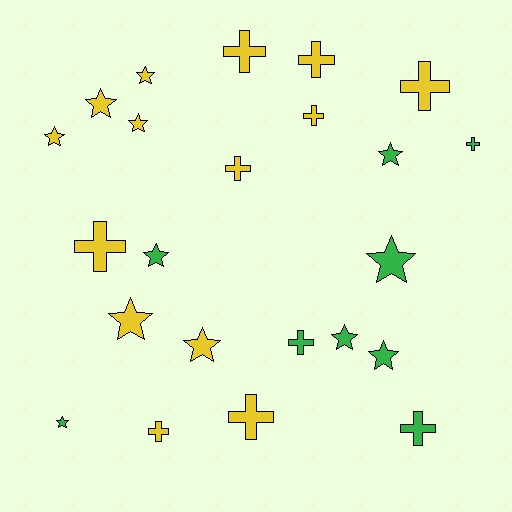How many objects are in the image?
There are 23 objects.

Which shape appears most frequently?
Star, with 12 objects.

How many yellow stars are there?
There are 6 yellow stars.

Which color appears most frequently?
Yellow, with 14 objects.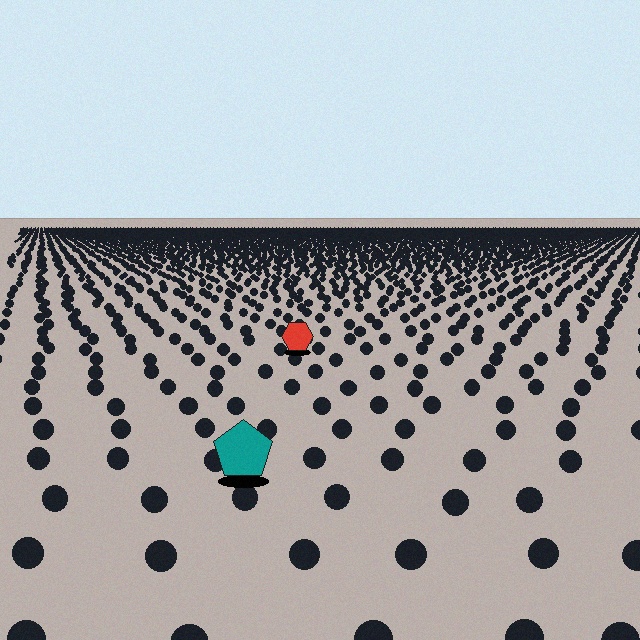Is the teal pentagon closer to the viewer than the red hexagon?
Yes. The teal pentagon is closer — you can tell from the texture gradient: the ground texture is coarser near it.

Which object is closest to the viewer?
The teal pentagon is closest. The texture marks near it are larger and more spread out.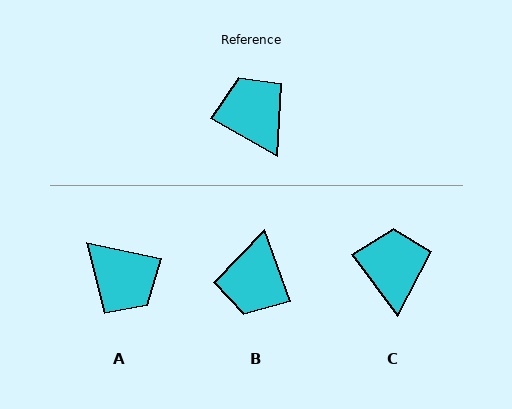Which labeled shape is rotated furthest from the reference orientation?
A, about 162 degrees away.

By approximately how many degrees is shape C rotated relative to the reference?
Approximately 24 degrees clockwise.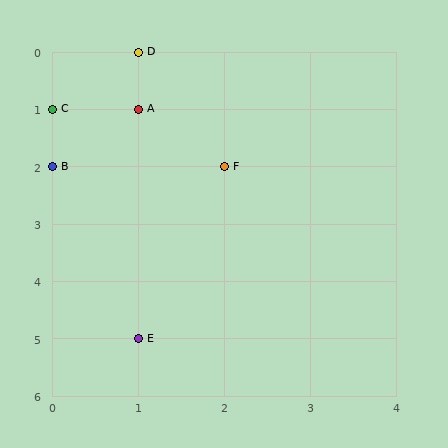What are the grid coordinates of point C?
Point C is at grid coordinates (0, 1).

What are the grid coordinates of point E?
Point E is at grid coordinates (1, 5).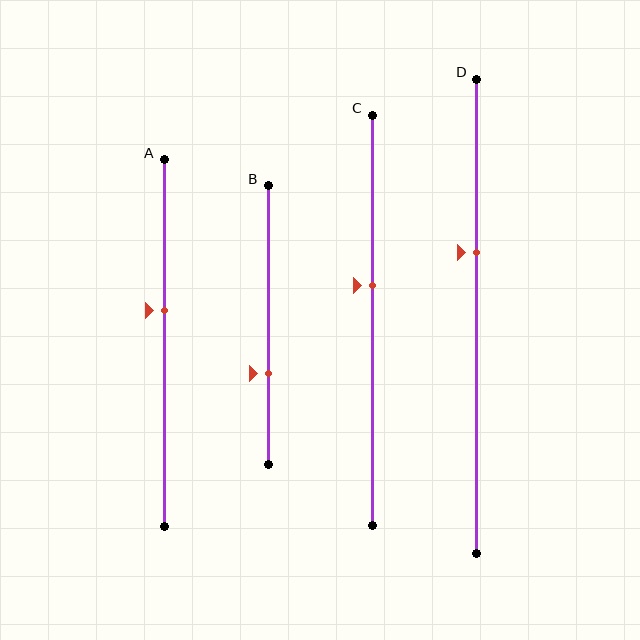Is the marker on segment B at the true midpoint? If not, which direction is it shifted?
No, the marker on segment B is shifted downward by about 17% of the segment length.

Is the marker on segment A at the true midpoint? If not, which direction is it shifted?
No, the marker on segment A is shifted upward by about 9% of the segment length.